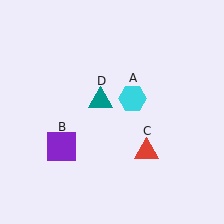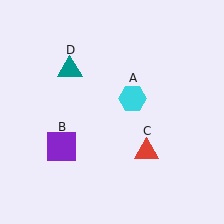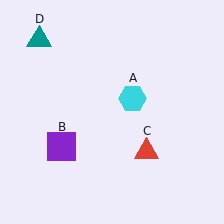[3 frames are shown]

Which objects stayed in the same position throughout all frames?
Cyan hexagon (object A) and purple square (object B) and red triangle (object C) remained stationary.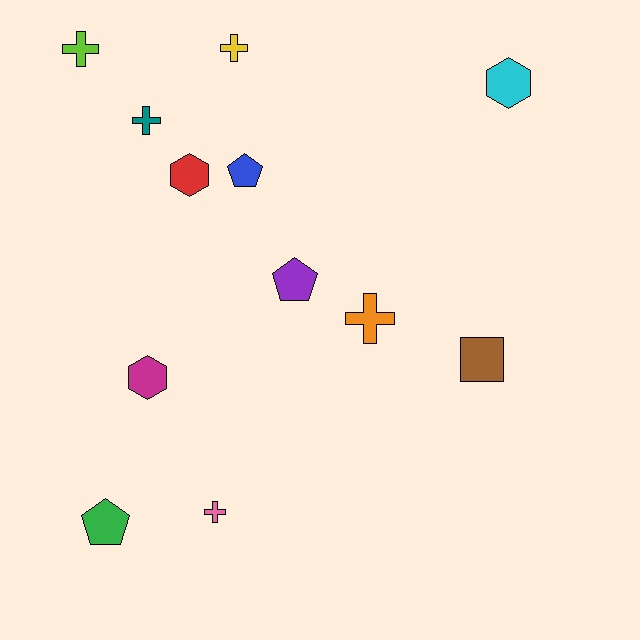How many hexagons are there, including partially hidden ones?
There are 3 hexagons.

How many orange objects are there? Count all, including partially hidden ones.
There is 1 orange object.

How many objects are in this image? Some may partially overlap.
There are 12 objects.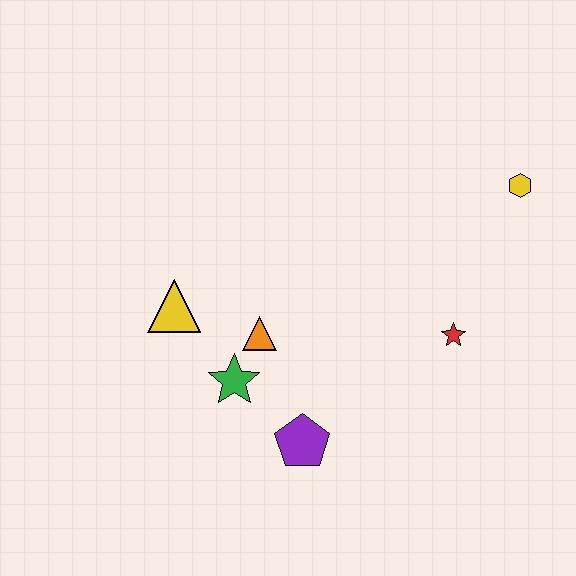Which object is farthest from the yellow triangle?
The yellow hexagon is farthest from the yellow triangle.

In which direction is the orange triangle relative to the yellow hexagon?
The orange triangle is to the left of the yellow hexagon.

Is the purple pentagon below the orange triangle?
Yes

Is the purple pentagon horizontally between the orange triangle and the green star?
No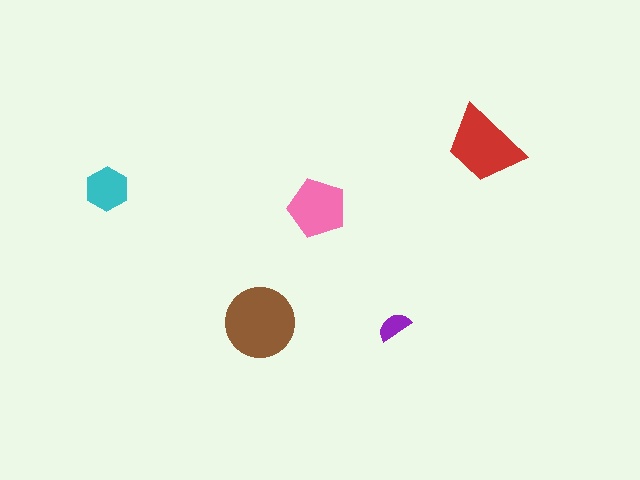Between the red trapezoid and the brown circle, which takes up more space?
The brown circle.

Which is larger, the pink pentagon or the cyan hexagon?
The pink pentagon.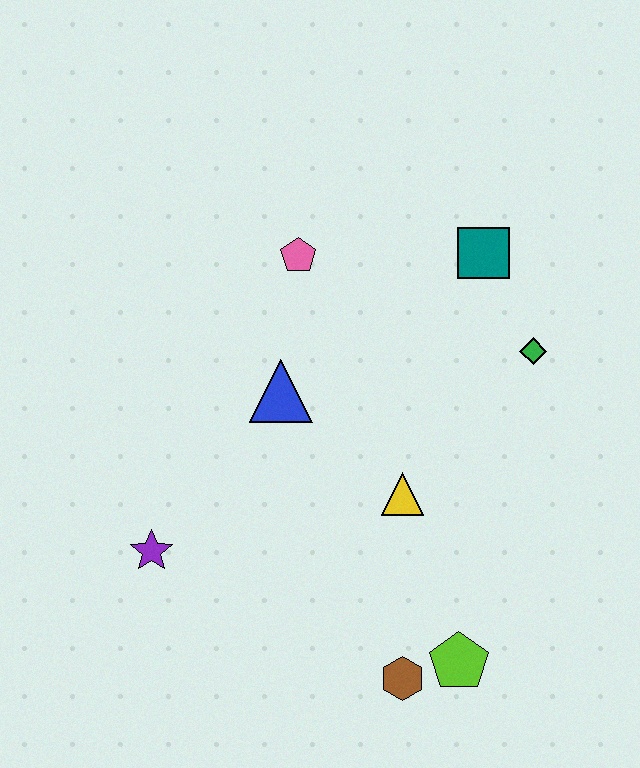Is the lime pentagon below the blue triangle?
Yes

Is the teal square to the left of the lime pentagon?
No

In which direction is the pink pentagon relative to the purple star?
The pink pentagon is above the purple star.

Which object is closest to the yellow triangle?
The blue triangle is closest to the yellow triangle.